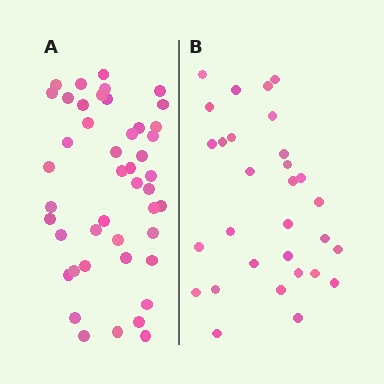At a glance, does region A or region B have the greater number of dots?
Region A (the left region) has more dots.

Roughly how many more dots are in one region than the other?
Region A has approximately 15 more dots than region B.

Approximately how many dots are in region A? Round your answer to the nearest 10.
About 40 dots. (The exact count is 45, which rounds to 40.)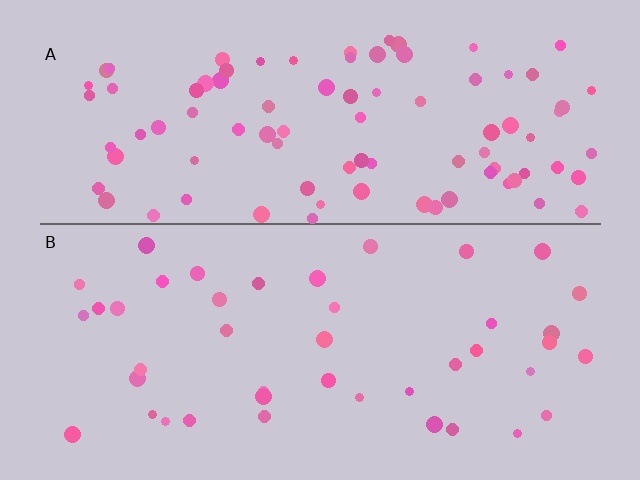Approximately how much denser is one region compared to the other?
Approximately 2.2× — region A over region B.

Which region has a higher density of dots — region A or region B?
A (the top).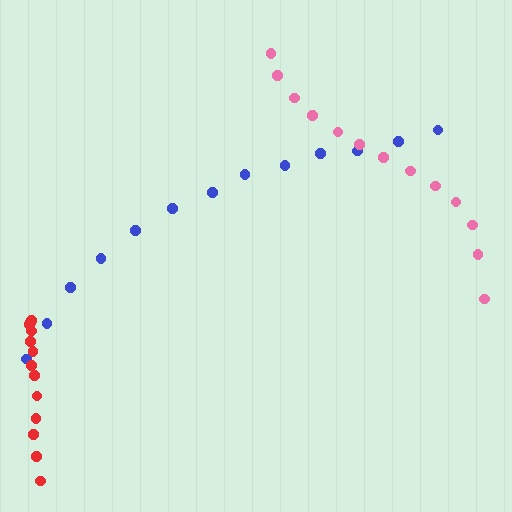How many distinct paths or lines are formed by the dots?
There are 3 distinct paths.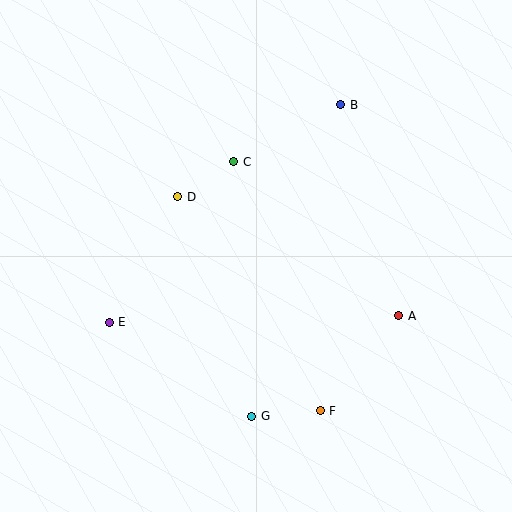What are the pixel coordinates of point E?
Point E is at (109, 322).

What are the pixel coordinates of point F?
Point F is at (320, 411).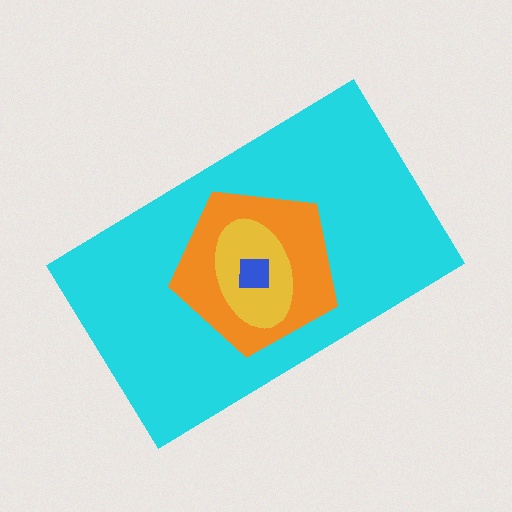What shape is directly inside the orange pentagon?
The yellow ellipse.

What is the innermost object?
The blue square.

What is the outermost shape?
The cyan rectangle.